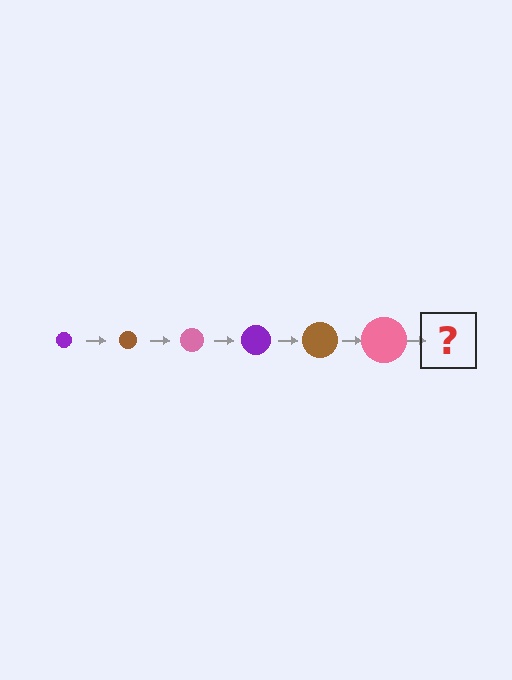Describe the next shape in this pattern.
It should be a purple circle, larger than the previous one.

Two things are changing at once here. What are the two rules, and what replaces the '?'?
The two rules are that the circle grows larger each step and the color cycles through purple, brown, and pink. The '?' should be a purple circle, larger than the previous one.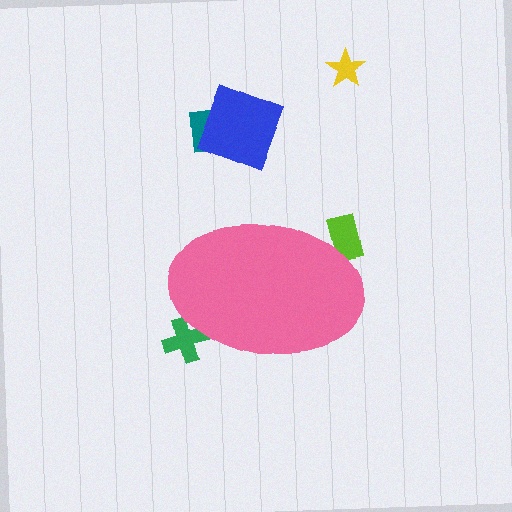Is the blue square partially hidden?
No, the blue square is fully visible.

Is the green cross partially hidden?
Yes, the green cross is partially hidden behind the pink ellipse.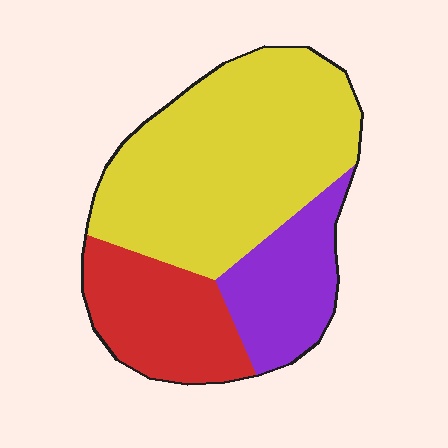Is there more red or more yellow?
Yellow.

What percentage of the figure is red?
Red covers 23% of the figure.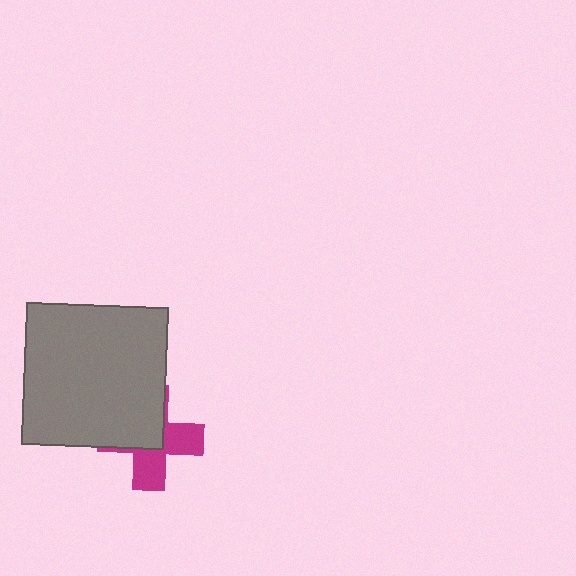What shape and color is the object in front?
The object in front is a gray square.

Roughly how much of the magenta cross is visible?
About half of it is visible (roughly 49%).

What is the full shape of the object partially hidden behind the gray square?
The partially hidden object is a magenta cross.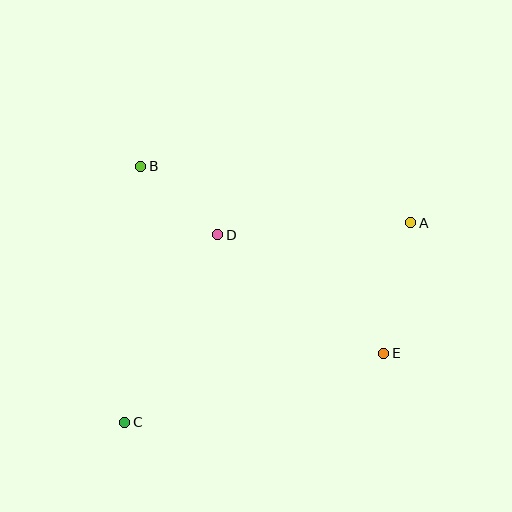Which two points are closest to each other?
Points B and D are closest to each other.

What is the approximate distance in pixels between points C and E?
The distance between C and E is approximately 268 pixels.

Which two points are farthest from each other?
Points A and C are farthest from each other.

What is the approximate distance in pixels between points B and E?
The distance between B and E is approximately 307 pixels.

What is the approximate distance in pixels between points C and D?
The distance between C and D is approximately 209 pixels.